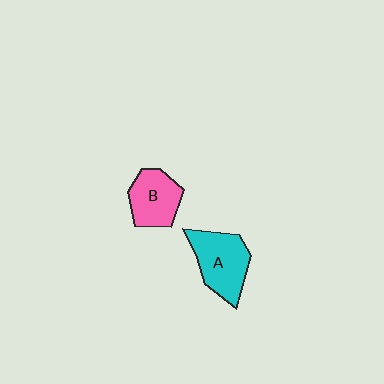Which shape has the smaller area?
Shape B (pink).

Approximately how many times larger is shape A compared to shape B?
Approximately 1.2 times.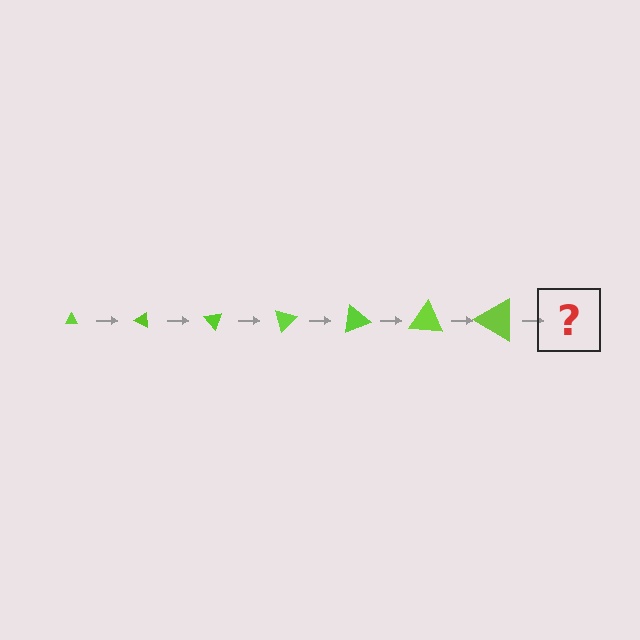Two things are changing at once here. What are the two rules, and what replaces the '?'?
The two rules are that the triangle grows larger each step and it rotates 25 degrees each step. The '?' should be a triangle, larger than the previous one and rotated 175 degrees from the start.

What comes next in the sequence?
The next element should be a triangle, larger than the previous one and rotated 175 degrees from the start.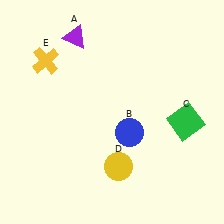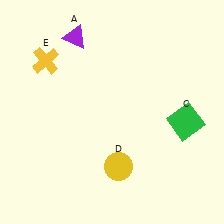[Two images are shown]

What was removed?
The blue circle (B) was removed in Image 2.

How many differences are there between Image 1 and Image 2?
There is 1 difference between the two images.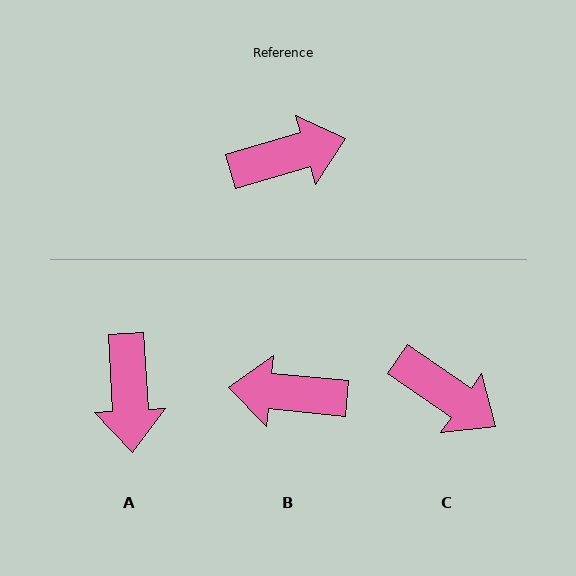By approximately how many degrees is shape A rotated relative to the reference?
Approximately 103 degrees clockwise.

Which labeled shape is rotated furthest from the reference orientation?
B, about 159 degrees away.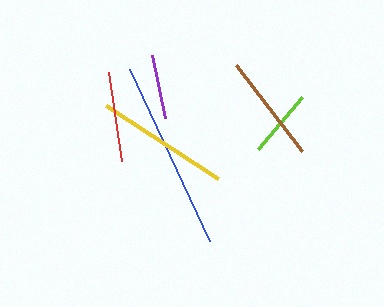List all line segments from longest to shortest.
From longest to shortest: blue, yellow, brown, red, lime, purple.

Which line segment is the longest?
The blue line is the longest at approximately 189 pixels.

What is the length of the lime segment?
The lime segment is approximately 67 pixels long.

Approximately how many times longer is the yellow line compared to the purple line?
The yellow line is approximately 2.1 times the length of the purple line.